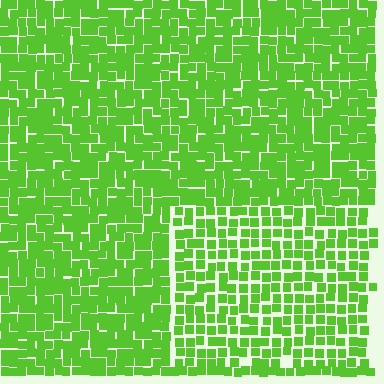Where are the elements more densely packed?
The elements are more densely packed outside the rectangle boundary.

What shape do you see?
I see a rectangle.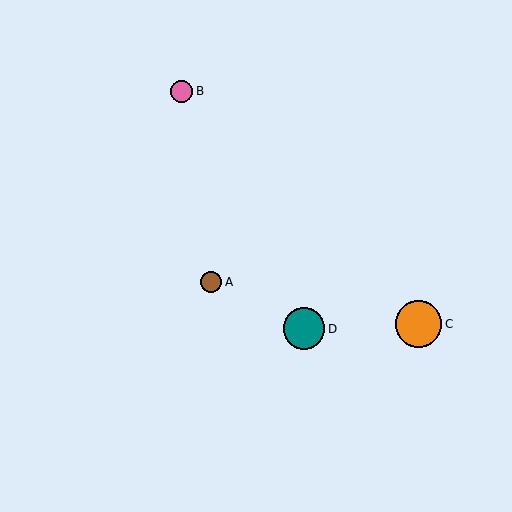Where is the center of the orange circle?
The center of the orange circle is at (419, 324).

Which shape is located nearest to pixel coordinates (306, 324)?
The teal circle (labeled D) at (304, 329) is nearest to that location.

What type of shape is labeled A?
Shape A is a brown circle.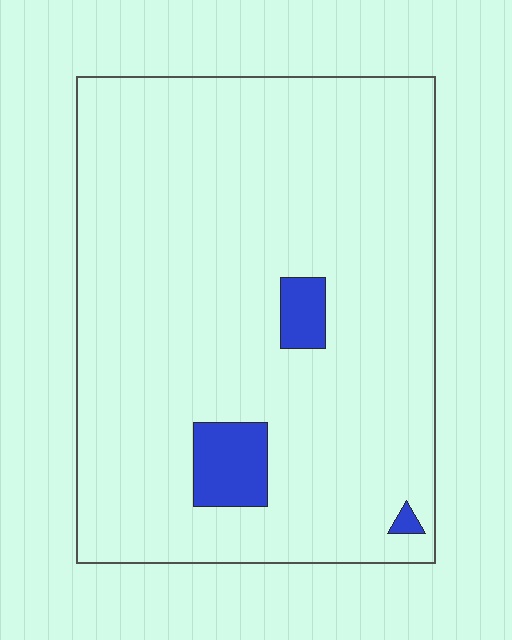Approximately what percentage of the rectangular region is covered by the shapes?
Approximately 5%.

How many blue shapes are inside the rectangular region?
3.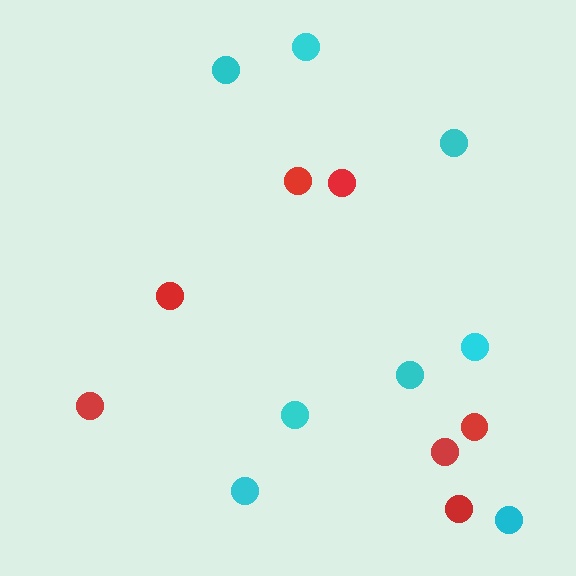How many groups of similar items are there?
There are 2 groups: one group of red circles (7) and one group of cyan circles (8).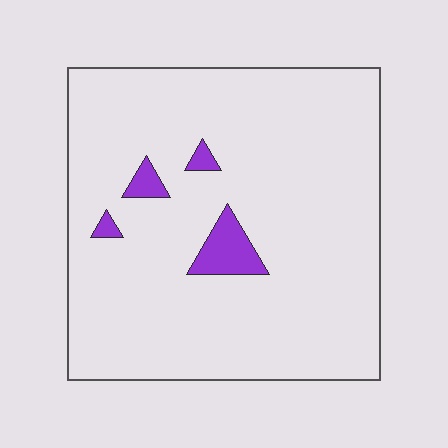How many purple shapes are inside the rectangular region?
4.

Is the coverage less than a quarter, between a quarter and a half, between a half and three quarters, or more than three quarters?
Less than a quarter.